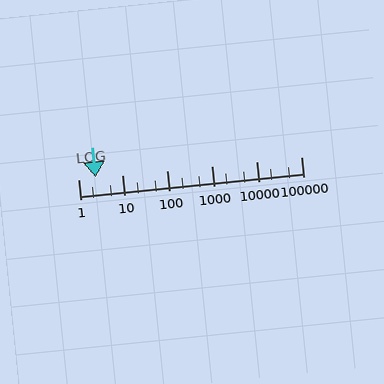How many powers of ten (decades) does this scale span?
The scale spans 5 decades, from 1 to 100000.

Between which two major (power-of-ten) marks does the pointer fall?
The pointer is between 1 and 10.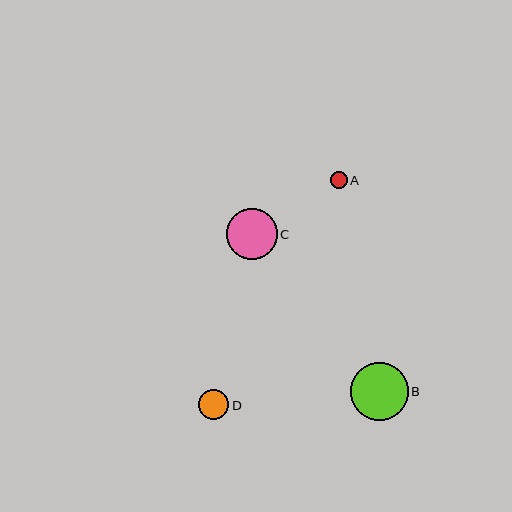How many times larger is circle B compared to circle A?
Circle B is approximately 3.5 times the size of circle A.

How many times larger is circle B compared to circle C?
Circle B is approximately 1.1 times the size of circle C.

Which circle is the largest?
Circle B is the largest with a size of approximately 58 pixels.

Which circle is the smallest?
Circle A is the smallest with a size of approximately 17 pixels.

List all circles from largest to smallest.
From largest to smallest: B, C, D, A.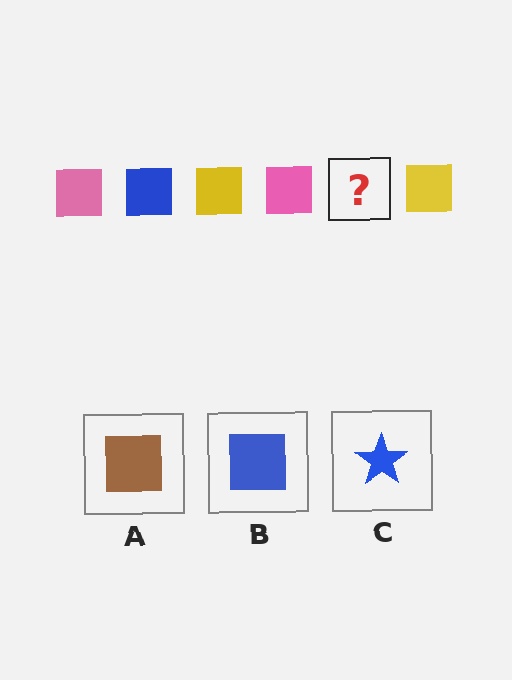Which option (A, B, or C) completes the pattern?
B.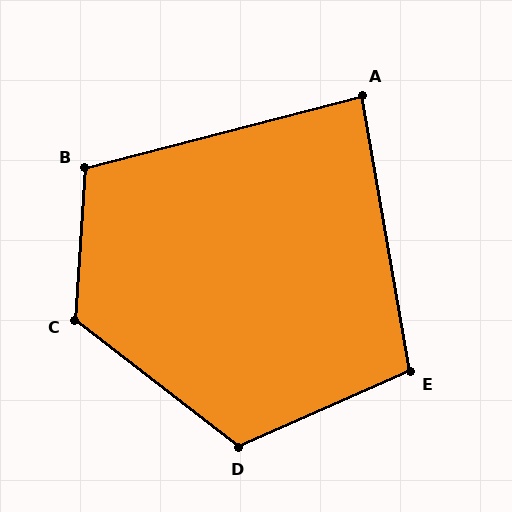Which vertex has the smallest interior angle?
A, at approximately 85 degrees.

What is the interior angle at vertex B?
Approximately 108 degrees (obtuse).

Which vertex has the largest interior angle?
C, at approximately 124 degrees.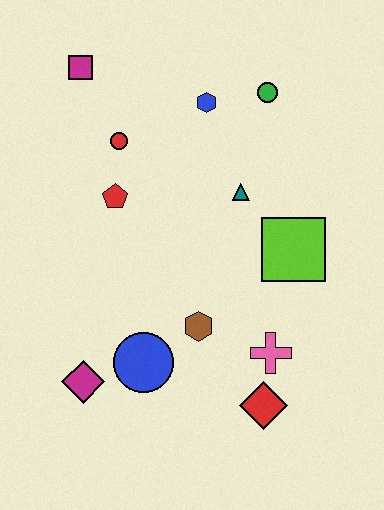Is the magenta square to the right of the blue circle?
No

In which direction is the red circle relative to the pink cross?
The red circle is above the pink cross.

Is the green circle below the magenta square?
Yes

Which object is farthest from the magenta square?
The red diamond is farthest from the magenta square.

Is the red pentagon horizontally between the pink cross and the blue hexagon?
No